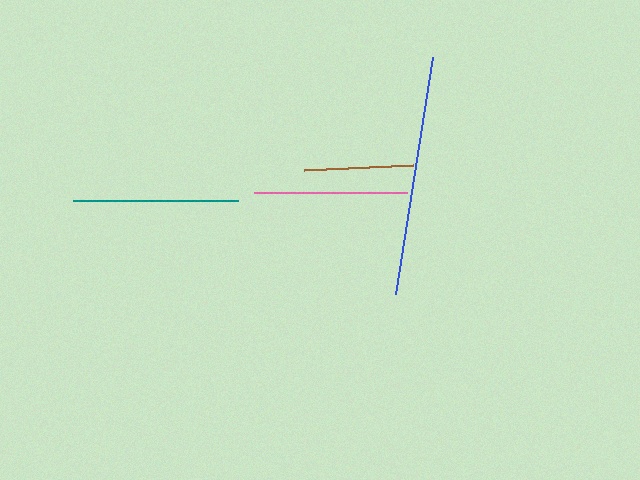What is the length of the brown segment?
The brown segment is approximately 109 pixels long.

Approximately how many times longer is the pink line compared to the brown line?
The pink line is approximately 1.4 times the length of the brown line.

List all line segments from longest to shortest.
From longest to shortest: blue, teal, pink, brown.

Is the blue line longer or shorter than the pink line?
The blue line is longer than the pink line.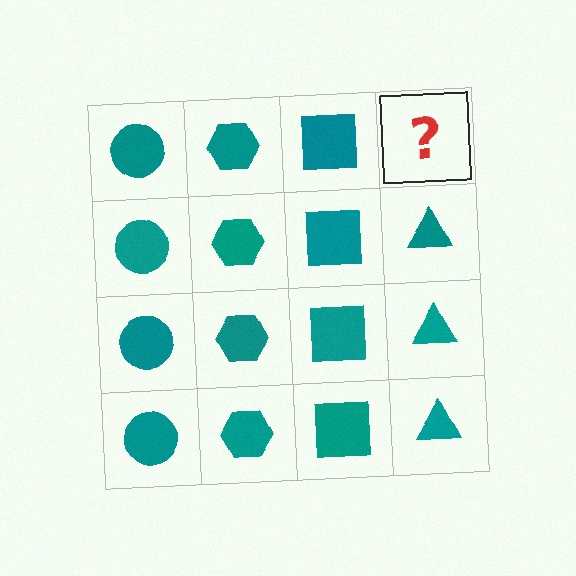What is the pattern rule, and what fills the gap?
The rule is that each column has a consistent shape. The gap should be filled with a teal triangle.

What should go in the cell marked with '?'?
The missing cell should contain a teal triangle.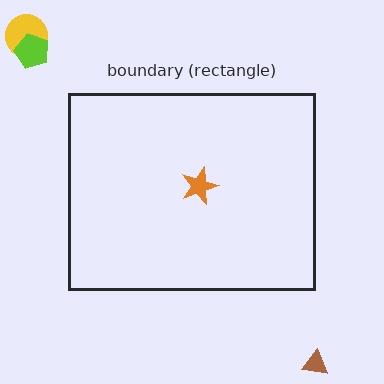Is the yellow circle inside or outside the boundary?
Outside.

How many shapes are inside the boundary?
1 inside, 3 outside.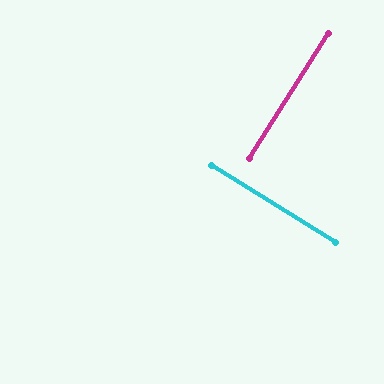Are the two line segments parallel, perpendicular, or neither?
Perpendicular — they meet at approximately 89°.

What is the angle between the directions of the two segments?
Approximately 89 degrees.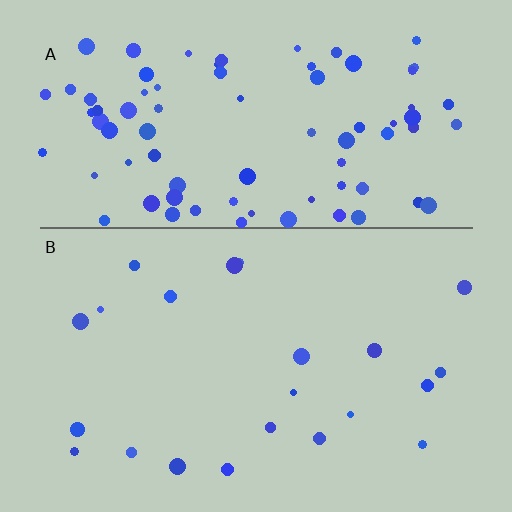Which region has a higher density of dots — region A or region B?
A (the top).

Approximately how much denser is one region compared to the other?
Approximately 3.9× — region A over region B.